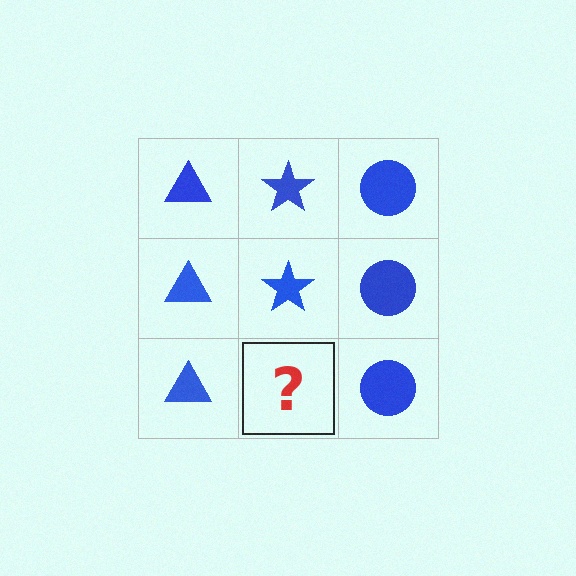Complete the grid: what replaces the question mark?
The question mark should be replaced with a blue star.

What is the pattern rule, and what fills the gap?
The rule is that each column has a consistent shape. The gap should be filled with a blue star.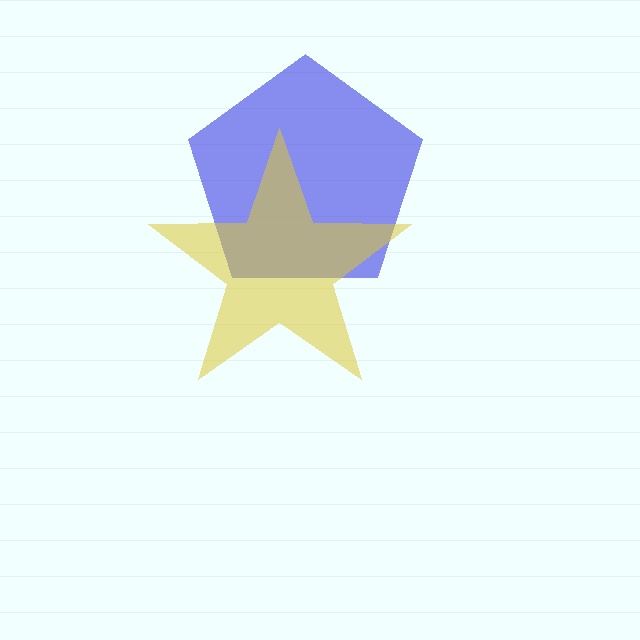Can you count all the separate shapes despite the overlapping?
Yes, there are 2 separate shapes.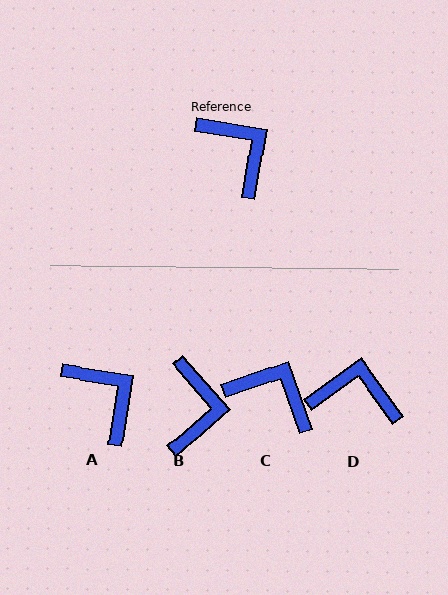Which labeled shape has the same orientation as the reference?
A.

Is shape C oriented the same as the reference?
No, it is off by about 28 degrees.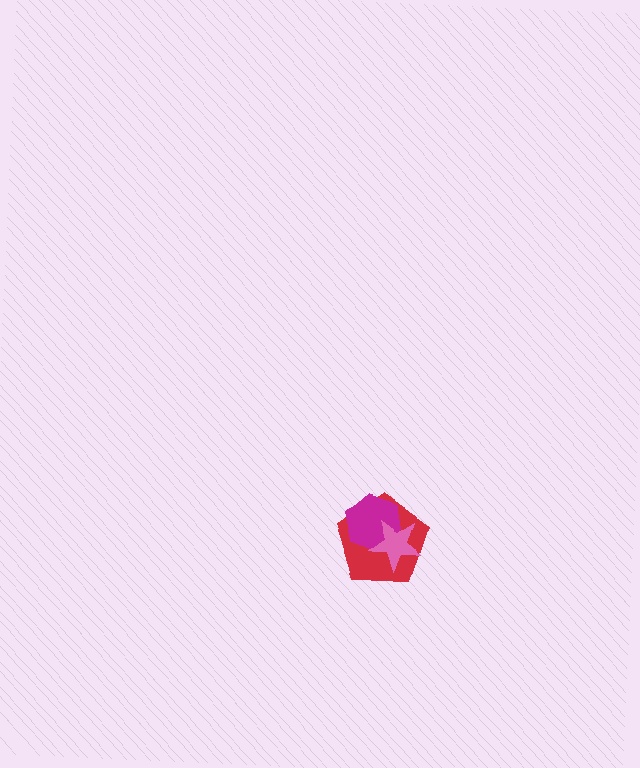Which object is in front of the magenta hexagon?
The pink star is in front of the magenta hexagon.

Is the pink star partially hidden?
No, no other shape covers it.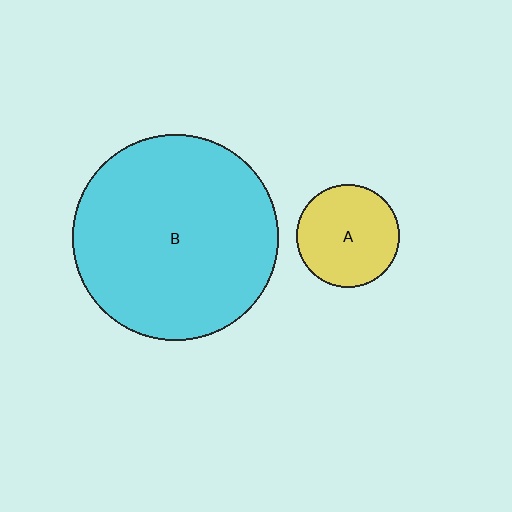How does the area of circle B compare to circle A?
Approximately 4.0 times.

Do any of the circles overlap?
No, none of the circles overlap.